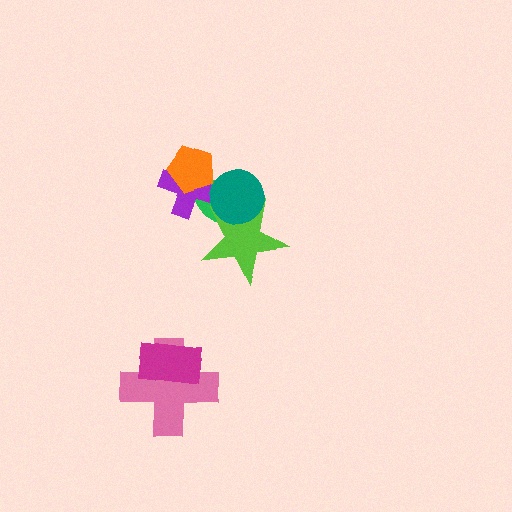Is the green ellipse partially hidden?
Yes, it is partially covered by another shape.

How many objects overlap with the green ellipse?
4 objects overlap with the green ellipse.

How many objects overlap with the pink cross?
1 object overlaps with the pink cross.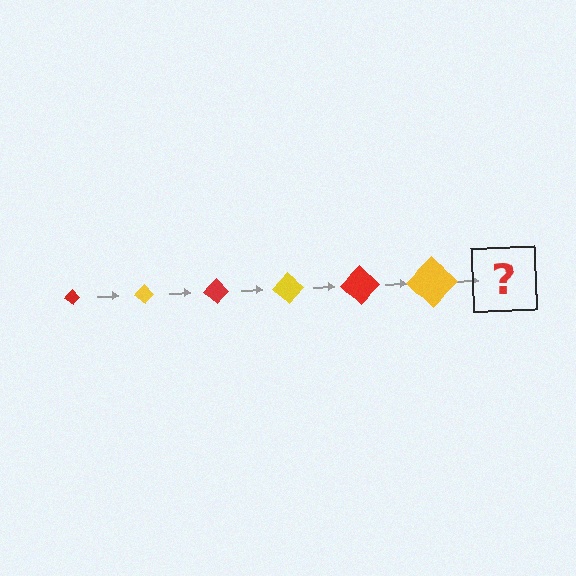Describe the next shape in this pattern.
It should be a red diamond, larger than the previous one.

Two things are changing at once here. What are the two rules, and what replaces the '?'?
The two rules are that the diamond grows larger each step and the color cycles through red and yellow. The '?' should be a red diamond, larger than the previous one.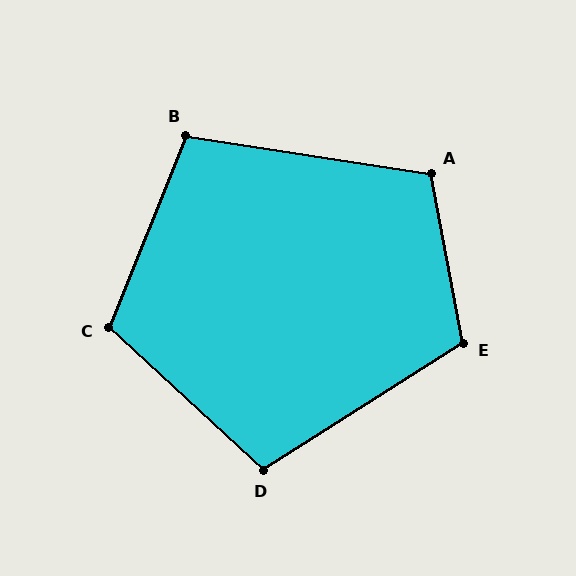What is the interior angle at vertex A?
Approximately 109 degrees (obtuse).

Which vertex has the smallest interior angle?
B, at approximately 103 degrees.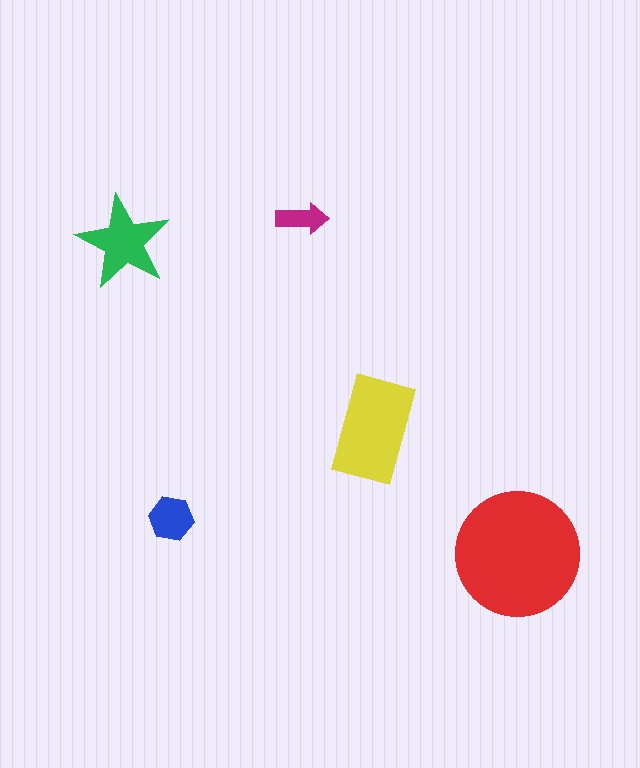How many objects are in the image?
There are 5 objects in the image.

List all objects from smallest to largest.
The magenta arrow, the blue hexagon, the green star, the yellow rectangle, the red circle.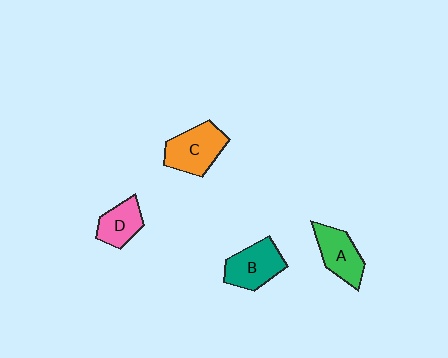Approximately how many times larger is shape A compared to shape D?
Approximately 1.2 times.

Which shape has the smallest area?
Shape D (pink).